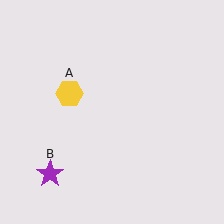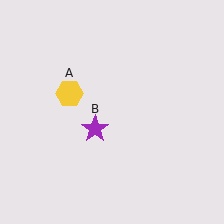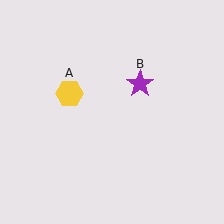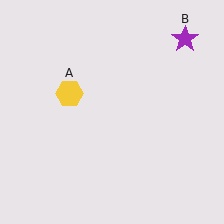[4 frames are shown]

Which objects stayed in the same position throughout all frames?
Yellow hexagon (object A) remained stationary.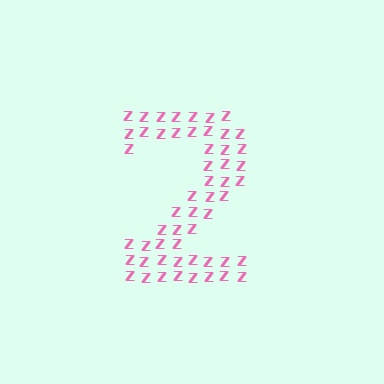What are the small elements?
The small elements are letter Z's.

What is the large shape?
The large shape is the digit 2.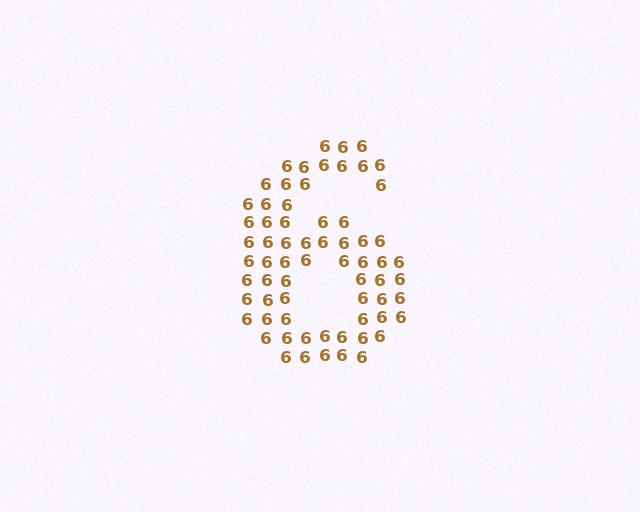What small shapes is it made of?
It is made of small digit 6's.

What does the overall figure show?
The overall figure shows the digit 6.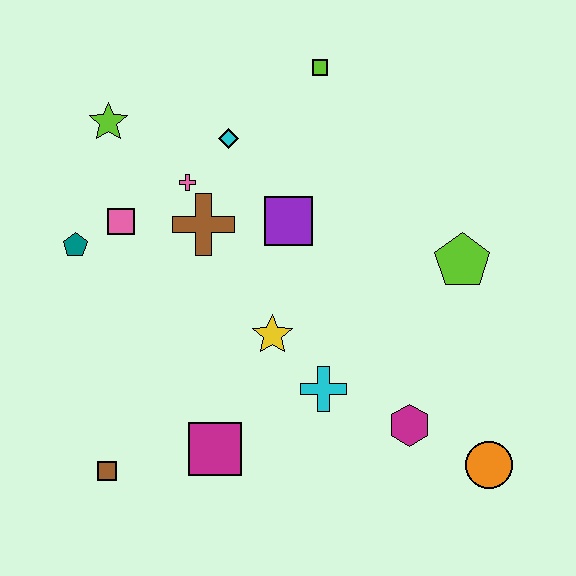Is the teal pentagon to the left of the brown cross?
Yes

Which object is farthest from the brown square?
The lime square is farthest from the brown square.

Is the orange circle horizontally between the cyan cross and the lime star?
No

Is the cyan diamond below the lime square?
Yes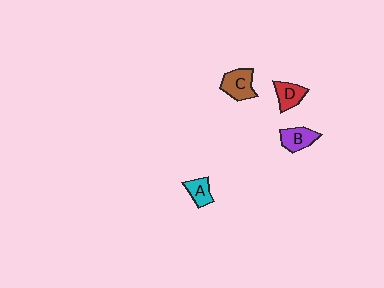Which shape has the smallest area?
Shape A (cyan).